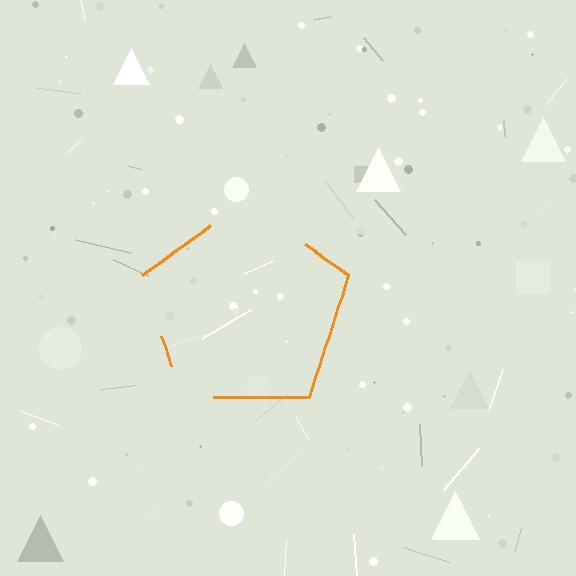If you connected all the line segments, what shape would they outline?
They would outline a pentagon.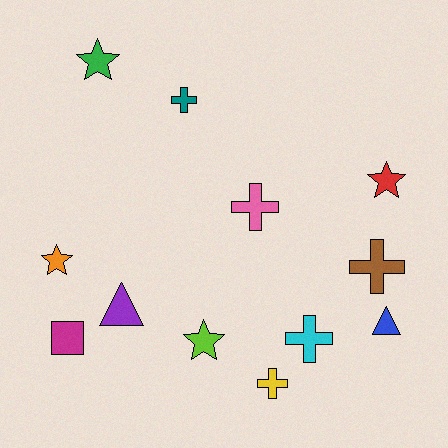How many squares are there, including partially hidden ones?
There is 1 square.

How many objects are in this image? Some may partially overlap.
There are 12 objects.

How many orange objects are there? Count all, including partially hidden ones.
There is 1 orange object.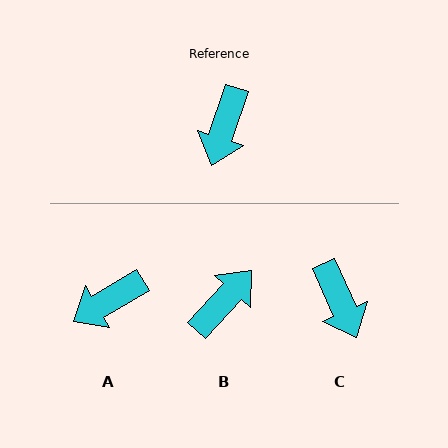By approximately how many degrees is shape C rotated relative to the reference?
Approximately 42 degrees counter-clockwise.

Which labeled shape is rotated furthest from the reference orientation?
B, about 156 degrees away.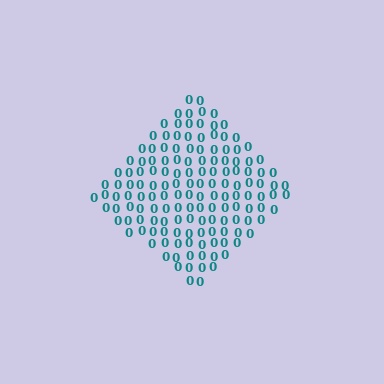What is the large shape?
The large shape is a diamond.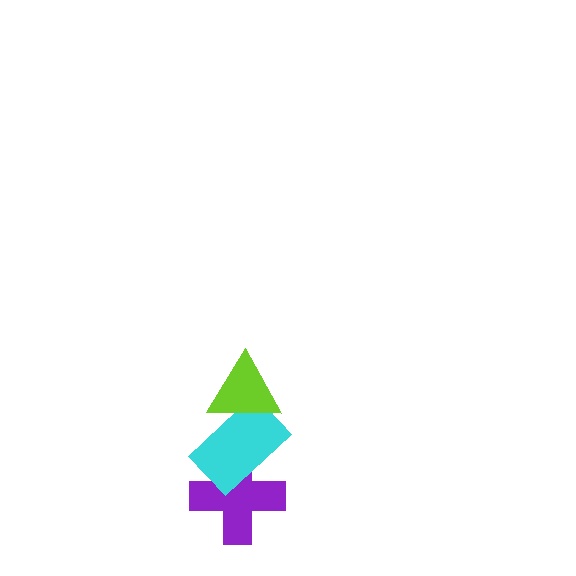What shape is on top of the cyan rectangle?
The lime triangle is on top of the cyan rectangle.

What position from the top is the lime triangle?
The lime triangle is 1st from the top.